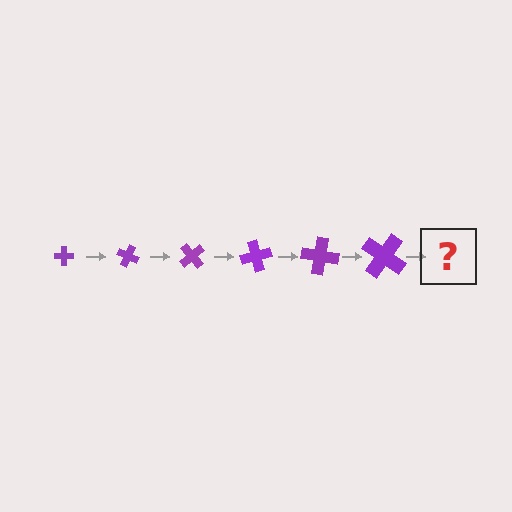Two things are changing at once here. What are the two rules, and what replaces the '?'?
The two rules are that the cross grows larger each step and it rotates 25 degrees each step. The '?' should be a cross, larger than the previous one and rotated 150 degrees from the start.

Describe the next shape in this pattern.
It should be a cross, larger than the previous one and rotated 150 degrees from the start.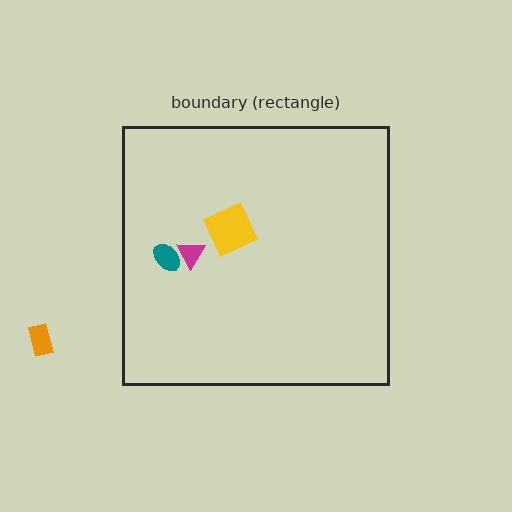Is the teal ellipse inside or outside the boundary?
Inside.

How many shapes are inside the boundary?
3 inside, 1 outside.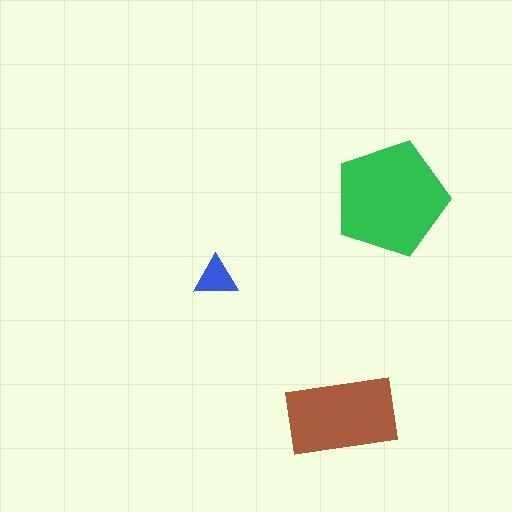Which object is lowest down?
The brown rectangle is bottommost.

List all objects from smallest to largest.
The blue triangle, the brown rectangle, the green pentagon.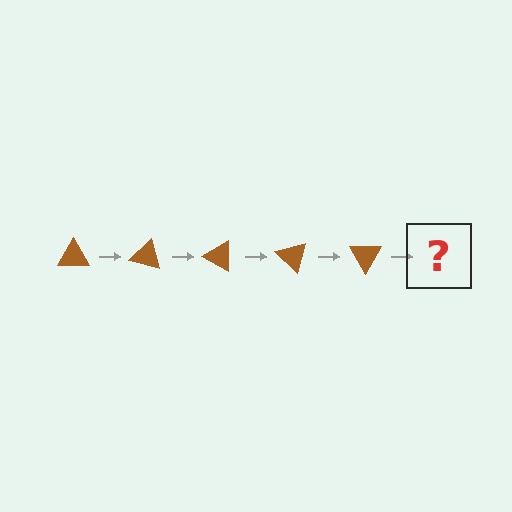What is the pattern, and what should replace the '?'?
The pattern is that the triangle rotates 15 degrees each step. The '?' should be a brown triangle rotated 75 degrees.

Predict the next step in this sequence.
The next step is a brown triangle rotated 75 degrees.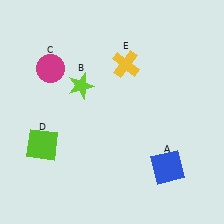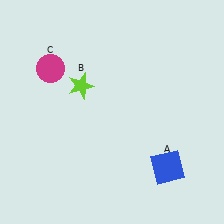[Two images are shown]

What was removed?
The yellow cross (E), the lime square (D) were removed in Image 2.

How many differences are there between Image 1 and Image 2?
There are 2 differences between the two images.